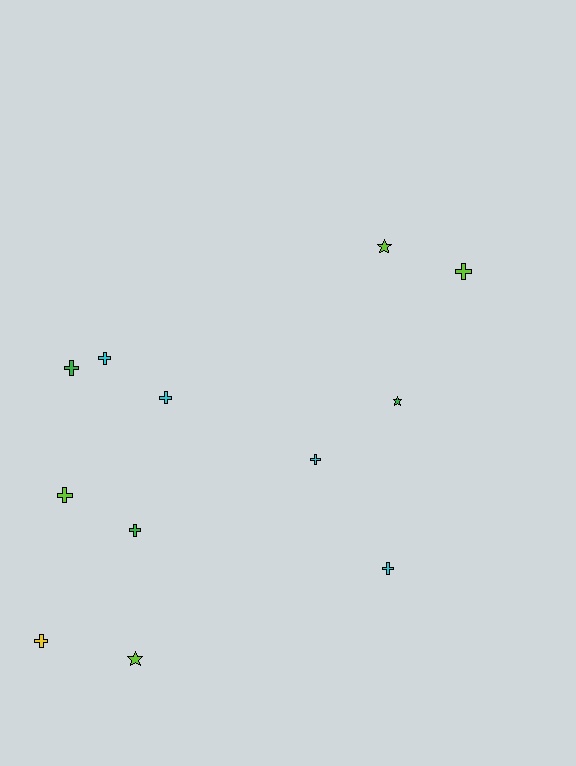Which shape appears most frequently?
Cross, with 9 objects.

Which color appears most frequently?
Cyan, with 4 objects.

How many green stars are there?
There is 1 green star.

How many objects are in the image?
There are 12 objects.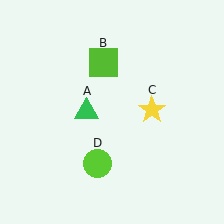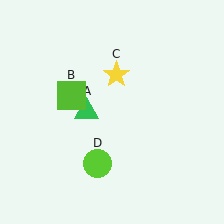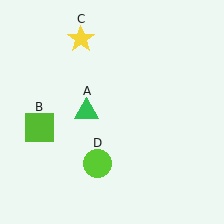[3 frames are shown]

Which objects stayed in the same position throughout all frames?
Green triangle (object A) and lime circle (object D) remained stationary.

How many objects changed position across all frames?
2 objects changed position: lime square (object B), yellow star (object C).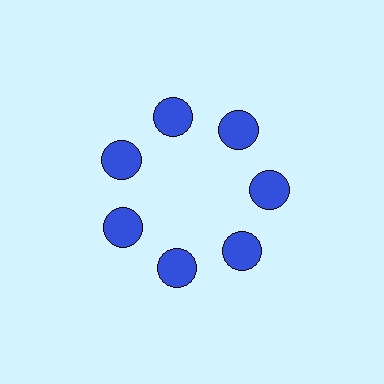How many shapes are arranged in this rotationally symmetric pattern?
There are 7 shapes, arranged in 7 groups of 1.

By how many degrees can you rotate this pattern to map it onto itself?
The pattern maps onto itself every 51 degrees of rotation.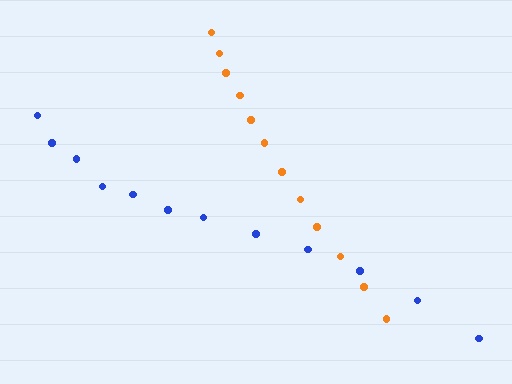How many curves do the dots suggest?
There are 2 distinct paths.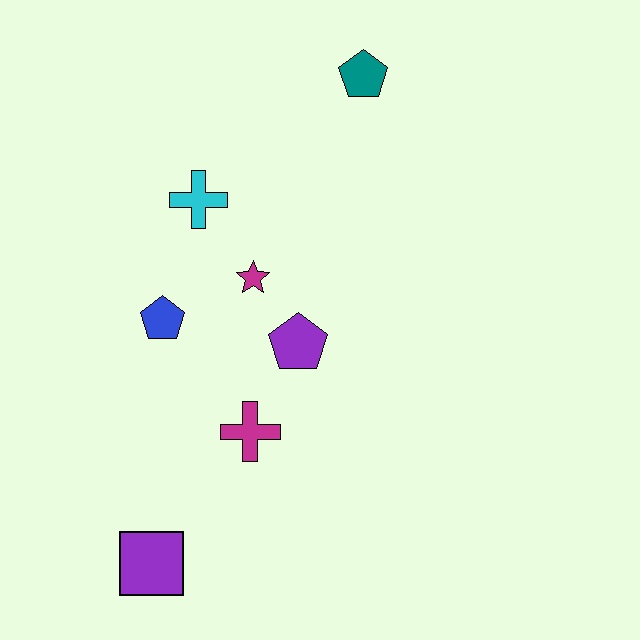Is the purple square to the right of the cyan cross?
No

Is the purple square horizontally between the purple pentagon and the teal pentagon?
No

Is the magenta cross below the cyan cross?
Yes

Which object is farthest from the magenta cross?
The teal pentagon is farthest from the magenta cross.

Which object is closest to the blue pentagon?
The magenta star is closest to the blue pentagon.